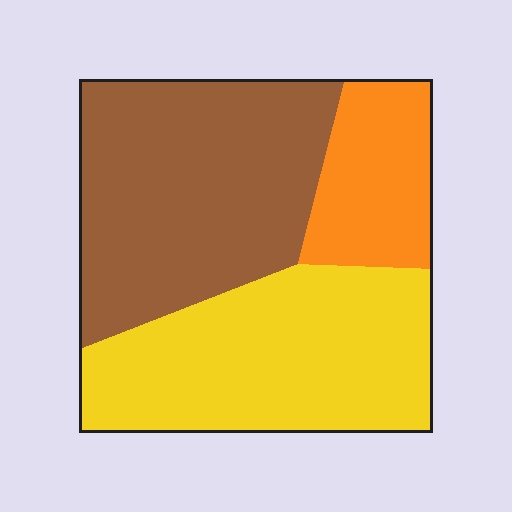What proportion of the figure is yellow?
Yellow covers 40% of the figure.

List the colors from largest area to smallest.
From largest to smallest: brown, yellow, orange.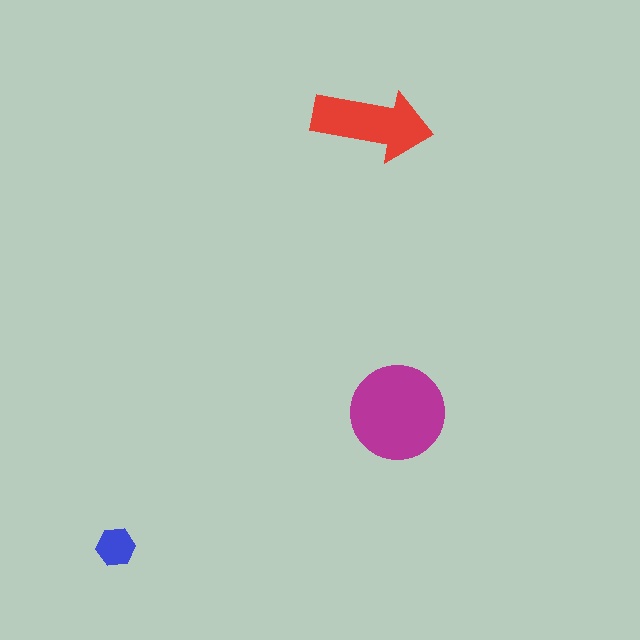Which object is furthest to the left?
The blue hexagon is leftmost.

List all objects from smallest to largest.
The blue hexagon, the red arrow, the magenta circle.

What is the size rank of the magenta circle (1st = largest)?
1st.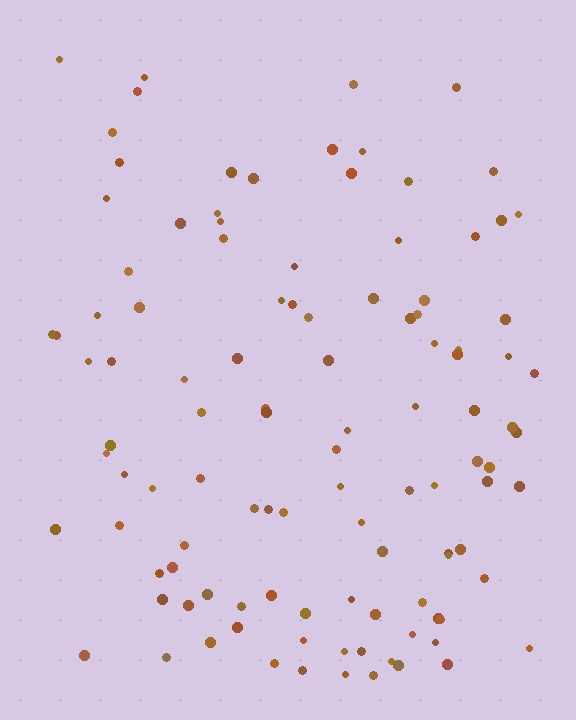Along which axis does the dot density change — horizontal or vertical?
Vertical.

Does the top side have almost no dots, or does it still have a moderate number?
Still a moderate number, just noticeably fewer than the bottom.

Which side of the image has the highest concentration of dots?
The bottom.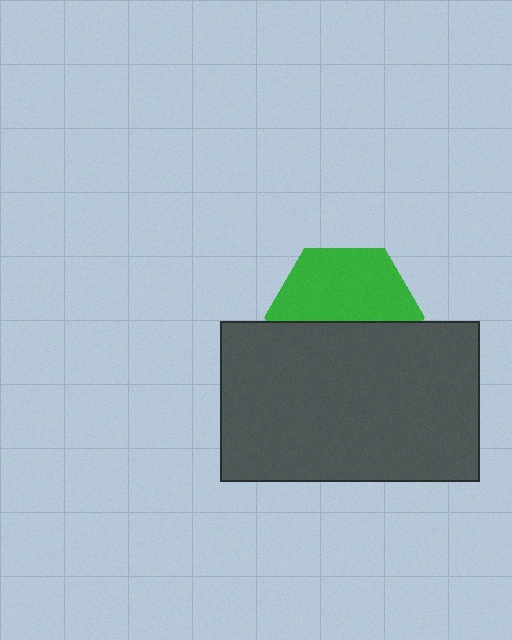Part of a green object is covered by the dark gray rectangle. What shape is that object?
It is a hexagon.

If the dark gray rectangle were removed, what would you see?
You would see the complete green hexagon.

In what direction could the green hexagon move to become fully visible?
The green hexagon could move up. That would shift it out from behind the dark gray rectangle entirely.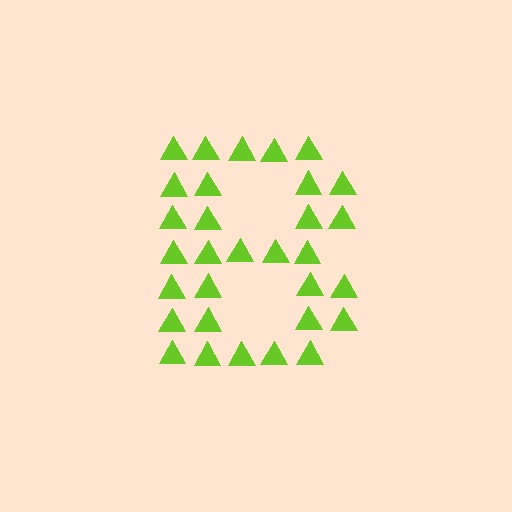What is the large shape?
The large shape is the letter B.